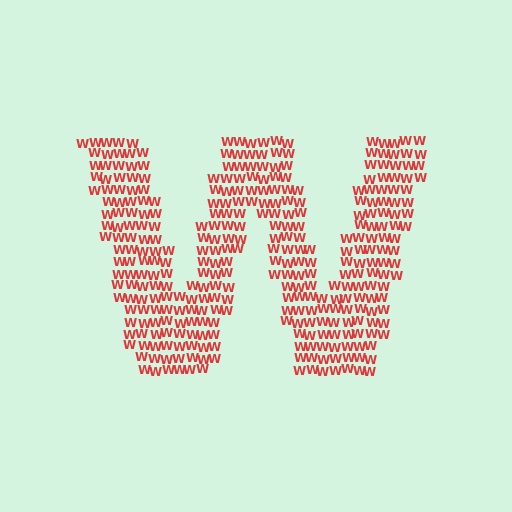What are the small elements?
The small elements are letter W's.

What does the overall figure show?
The overall figure shows the letter W.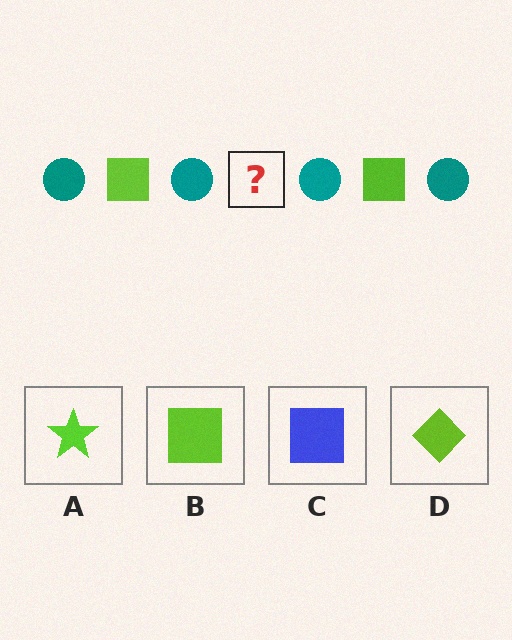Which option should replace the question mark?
Option B.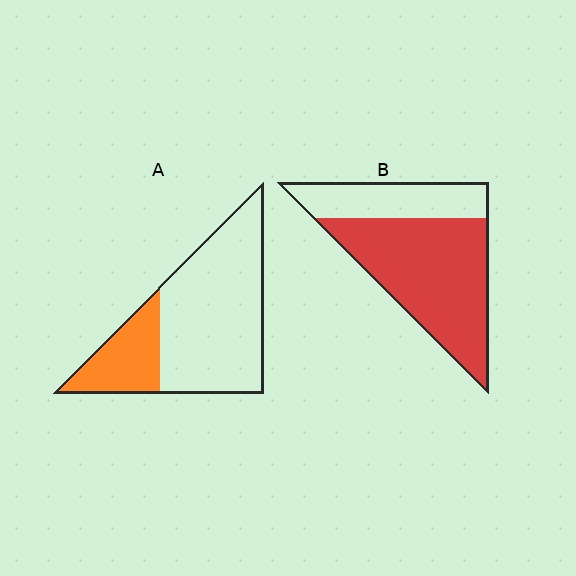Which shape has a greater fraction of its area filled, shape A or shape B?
Shape B.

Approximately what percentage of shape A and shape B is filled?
A is approximately 25% and B is approximately 70%.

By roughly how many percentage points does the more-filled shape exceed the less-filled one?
By roughly 45 percentage points (B over A).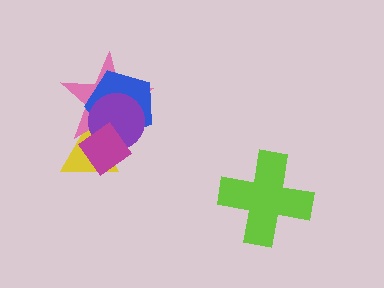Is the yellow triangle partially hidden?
Yes, it is partially covered by another shape.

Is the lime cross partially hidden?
No, no other shape covers it.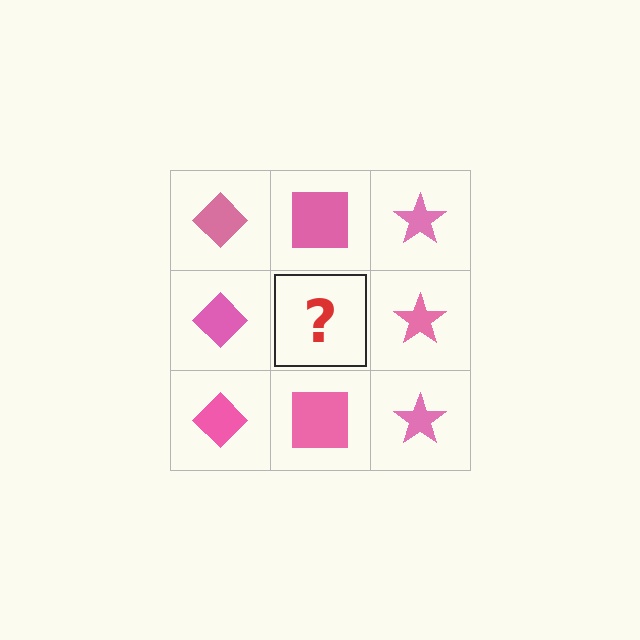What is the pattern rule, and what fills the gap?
The rule is that each column has a consistent shape. The gap should be filled with a pink square.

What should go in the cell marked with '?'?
The missing cell should contain a pink square.